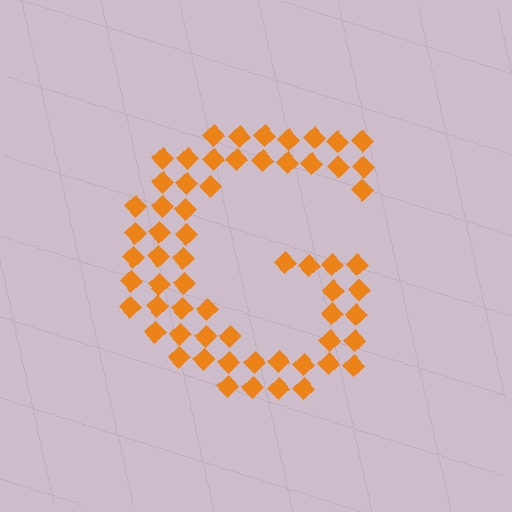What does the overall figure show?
The overall figure shows the letter G.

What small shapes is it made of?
It is made of small diamonds.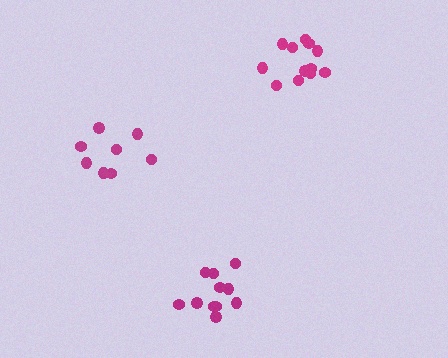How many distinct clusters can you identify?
There are 3 distinct clusters.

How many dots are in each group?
Group 1: 8 dots, Group 2: 12 dots, Group 3: 11 dots (31 total).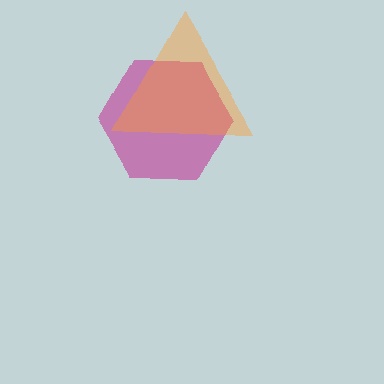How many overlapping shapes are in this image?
There are 2 overlapping shapes in the image.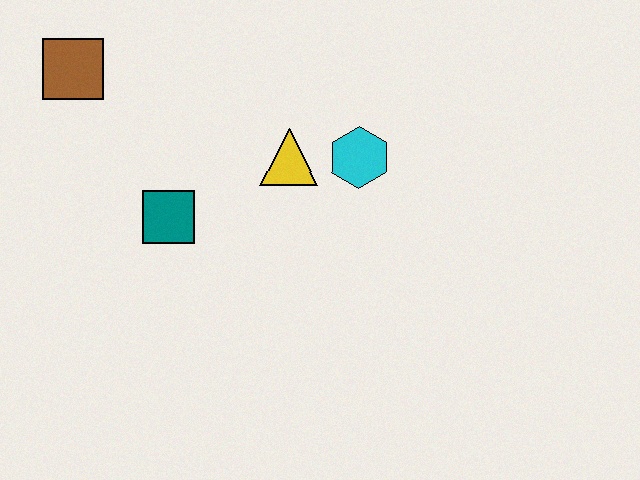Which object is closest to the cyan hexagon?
The yellow triangle is closest to the cyan hexagon.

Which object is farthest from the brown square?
The cyan hexagon is farthest from the brown square.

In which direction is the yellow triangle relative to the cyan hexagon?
The yellow triangle is to the left of the cyan hexagon.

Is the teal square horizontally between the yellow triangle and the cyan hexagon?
No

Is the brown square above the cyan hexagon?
Yes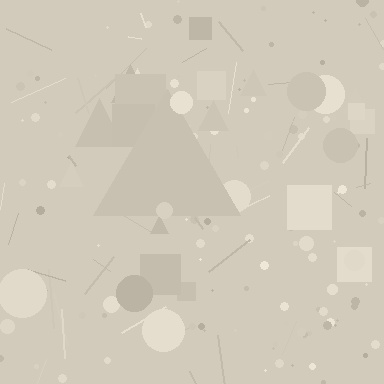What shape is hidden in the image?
A triangle is hidden in the image.